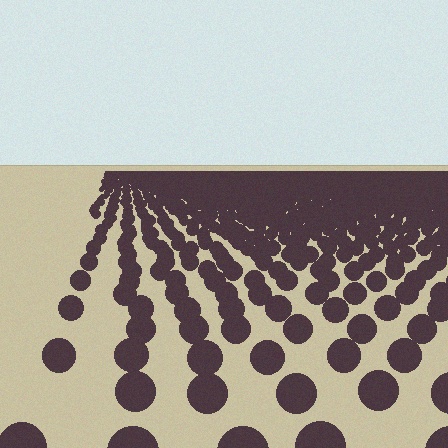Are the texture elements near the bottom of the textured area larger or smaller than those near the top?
Larger. Near the bottom, elements are closer to the viewer and appear at a bigger on-screen size.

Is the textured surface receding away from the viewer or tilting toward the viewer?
The surface is receding away from the viewer. Texture elements get smaller and denser toward the top.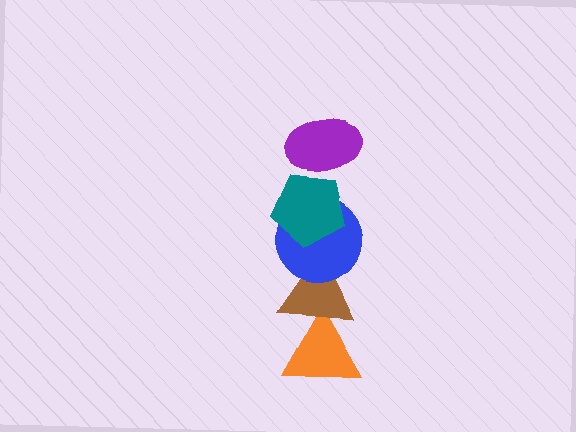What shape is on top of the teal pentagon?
The purple ellipse is on top of the teal pentagon.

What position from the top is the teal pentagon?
The teal pentagon is 2nd from the top.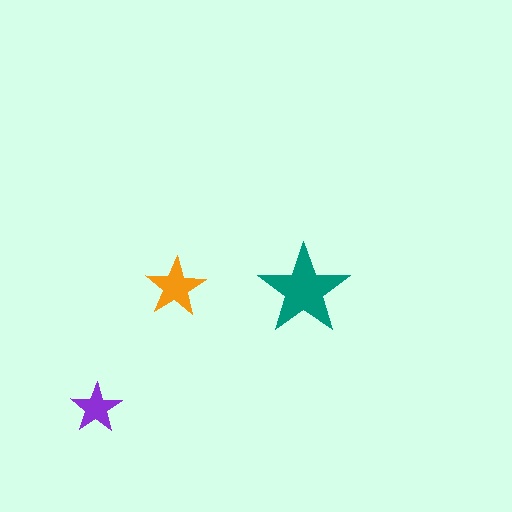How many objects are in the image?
There are 3 objects in the image.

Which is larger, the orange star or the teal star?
The teal one.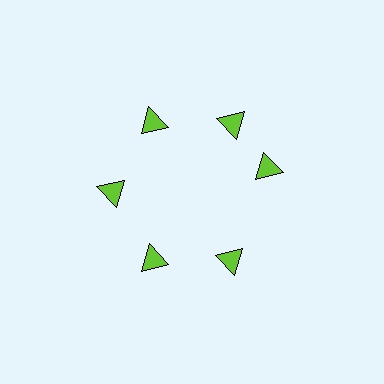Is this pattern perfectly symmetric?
No. The 6 lime triangles are arranged in a ring, but one element near the 3 o'clock position is rotated out of alignment along the ring, breaking the 6-fold rotational symmetry.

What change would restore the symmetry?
The symmetry would be restored by rotating it back into even spacing with its neighbors so that all 6 triangles sit at equal angles and equal distance from the center.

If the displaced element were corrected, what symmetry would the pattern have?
It would have 6-fold rotational symmetry — the pattern would map onto itself every 60 degrees.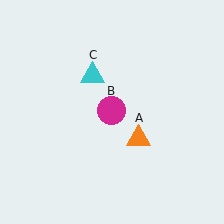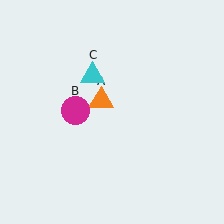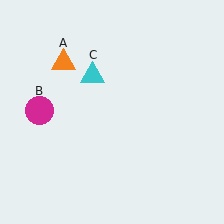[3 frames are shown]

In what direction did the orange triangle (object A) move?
The orange triangle (object A) moved up and to the left.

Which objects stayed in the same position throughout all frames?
Cyan triangle (object C) remained stationary.